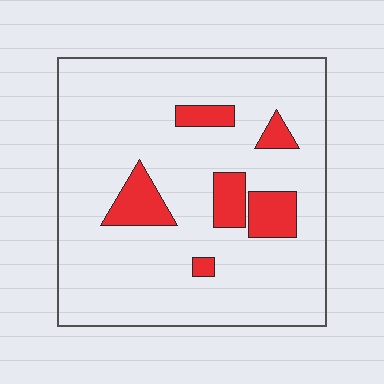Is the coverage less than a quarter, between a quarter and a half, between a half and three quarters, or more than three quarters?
Less than a quarter.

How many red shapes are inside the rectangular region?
6.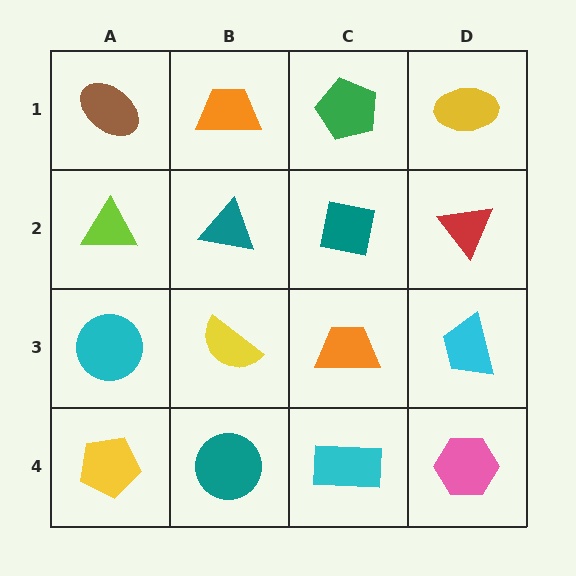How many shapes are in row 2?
4 shapes.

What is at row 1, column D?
A yellow ellipse.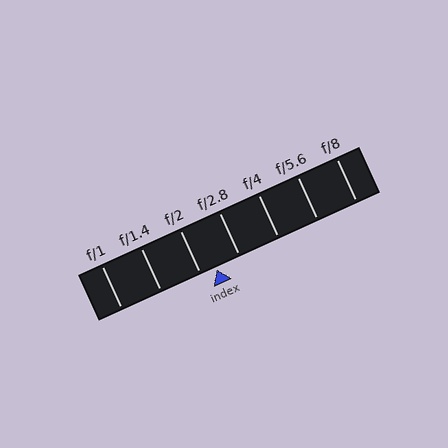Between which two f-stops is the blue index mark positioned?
The index mark is between f/2 and f/2.8.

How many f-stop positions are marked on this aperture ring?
There are 7 f-stop positions marked.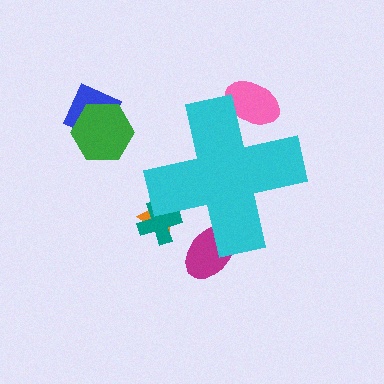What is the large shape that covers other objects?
A cyan cross.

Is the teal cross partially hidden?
Yes, the teal cross is partially hidden behind the cyan cross.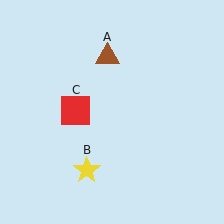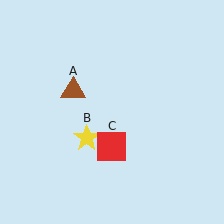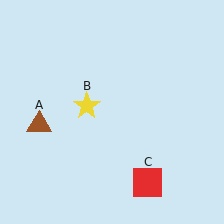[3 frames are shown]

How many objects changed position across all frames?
3 objects changed position: brown triangle (object A), yellow star (object B), red square (object C).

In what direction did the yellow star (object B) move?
The yellow star (object B) moved up.